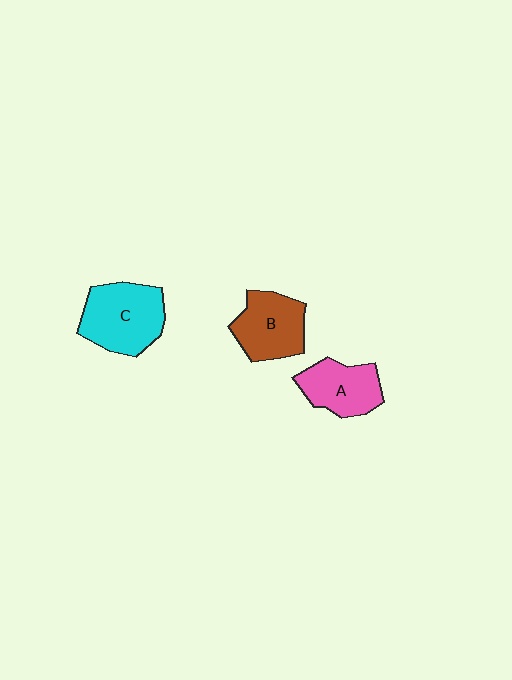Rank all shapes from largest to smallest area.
From largest to smallest: C (cyan), B (brown), A (pink).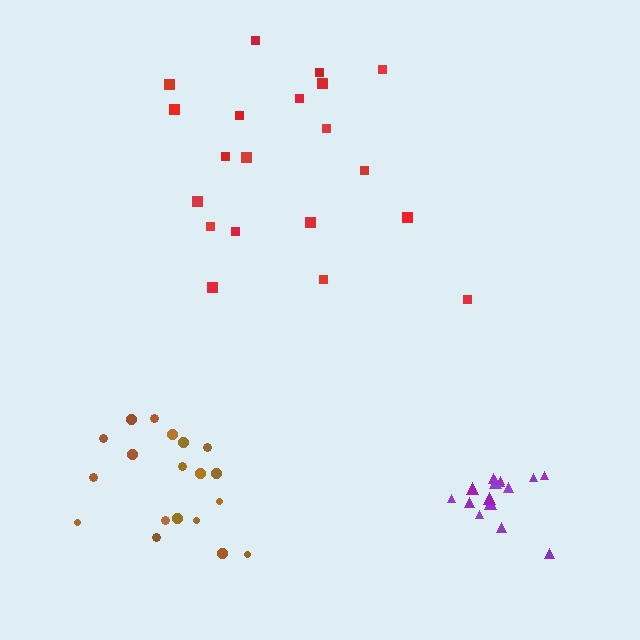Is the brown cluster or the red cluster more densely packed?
Brown.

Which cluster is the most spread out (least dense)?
Red.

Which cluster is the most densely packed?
Purple.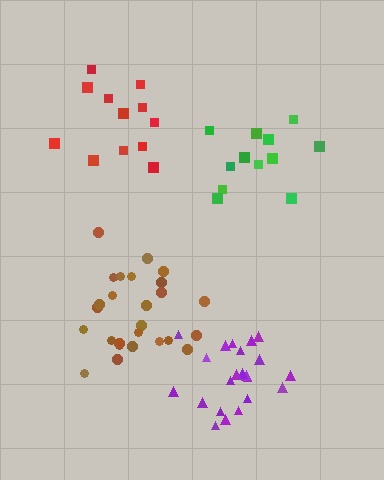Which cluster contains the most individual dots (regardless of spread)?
Brown (26).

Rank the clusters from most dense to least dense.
purple, brown, red, green.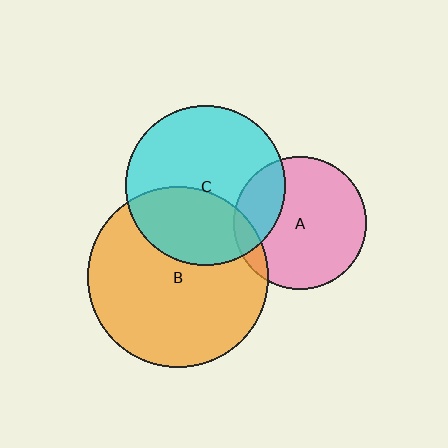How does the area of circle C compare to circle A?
Approximately 1.5 times.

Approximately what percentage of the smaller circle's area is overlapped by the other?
Approximately 35%.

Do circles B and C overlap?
Yes.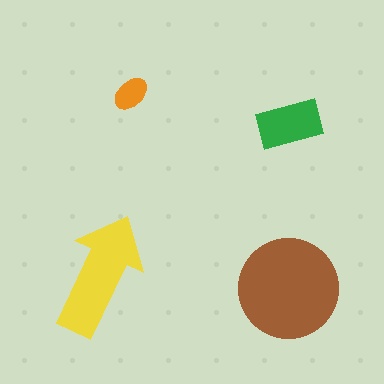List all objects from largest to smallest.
The brown circle, the yellow arrow, the green rectangle, the orange ellipse.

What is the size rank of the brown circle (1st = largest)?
1st.